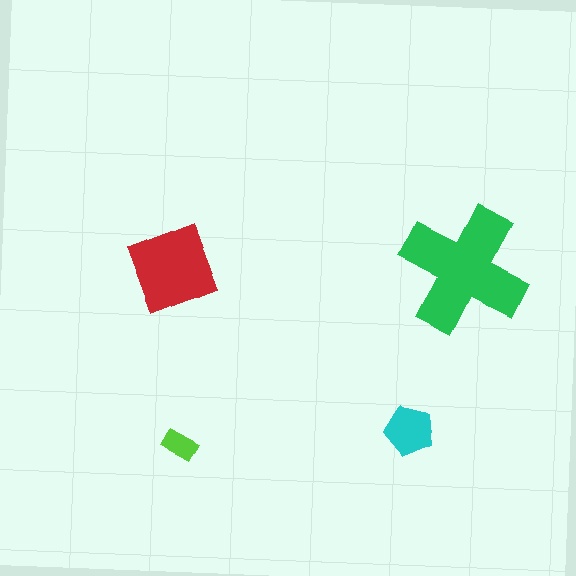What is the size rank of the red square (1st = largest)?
2nd.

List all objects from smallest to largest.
The lime rectangle, the cyan pentagon, the red square, the green cross.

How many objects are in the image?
There are 4 objects in the image.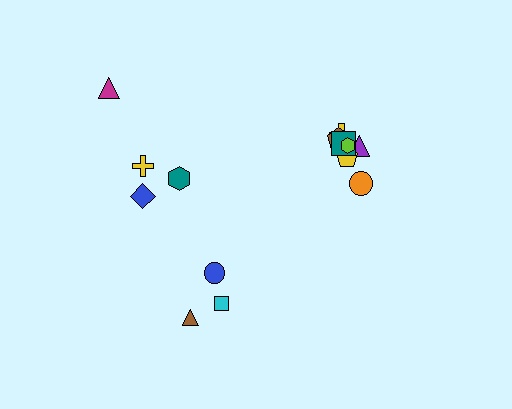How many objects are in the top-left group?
There are 4 objects.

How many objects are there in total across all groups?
There are 14 objects.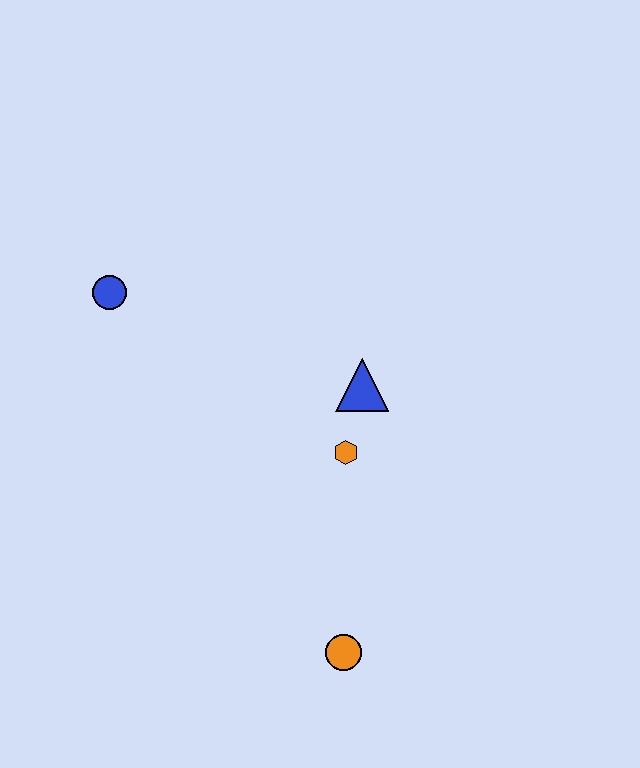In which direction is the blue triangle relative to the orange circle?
The blue triangle is above the orange circle.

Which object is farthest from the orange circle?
The blue circle is farthest from the orange circle.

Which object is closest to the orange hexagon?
The blue triangle is closest to the orange hexagon.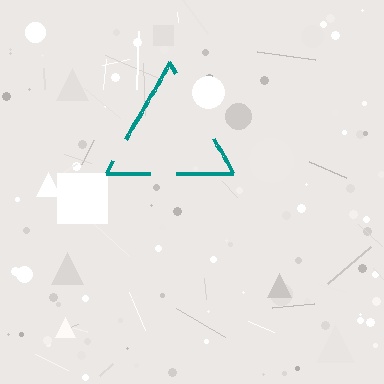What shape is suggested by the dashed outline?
The dashed outline suggests a triangle.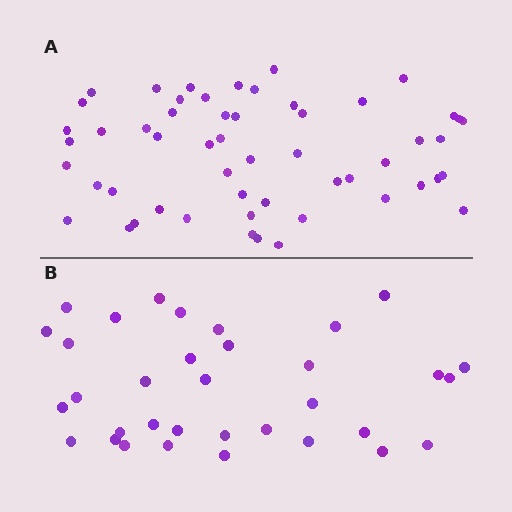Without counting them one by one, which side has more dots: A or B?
Region A (the top region) has more dots.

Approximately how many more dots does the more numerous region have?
Region A has approximately 20 more dots than region B.